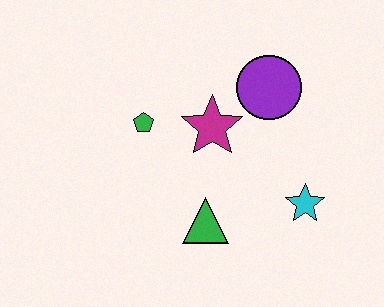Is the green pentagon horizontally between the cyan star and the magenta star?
No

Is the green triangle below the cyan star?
Yes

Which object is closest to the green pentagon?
The magenta star is closest to the green pentagon.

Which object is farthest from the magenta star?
The cyan star is farthest from the magenta star.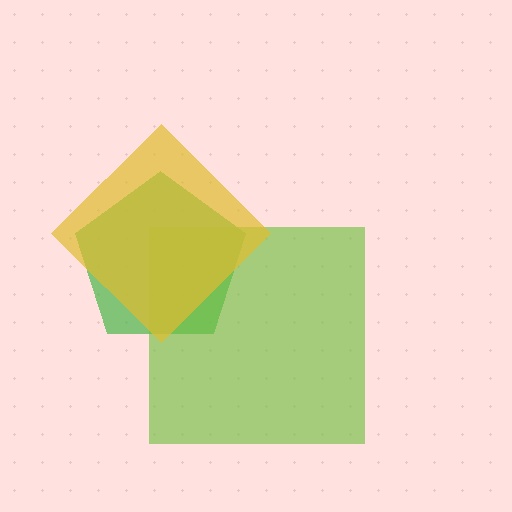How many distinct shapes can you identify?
There are 3 distinct shapes: a green pentagon, a lime square, a yellow diamond.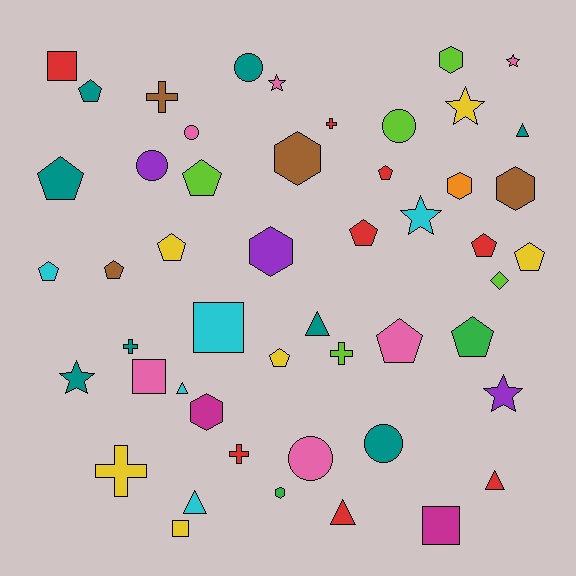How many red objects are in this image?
There are 8 red objects.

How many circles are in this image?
There are 6 circles.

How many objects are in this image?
There are 50 objects.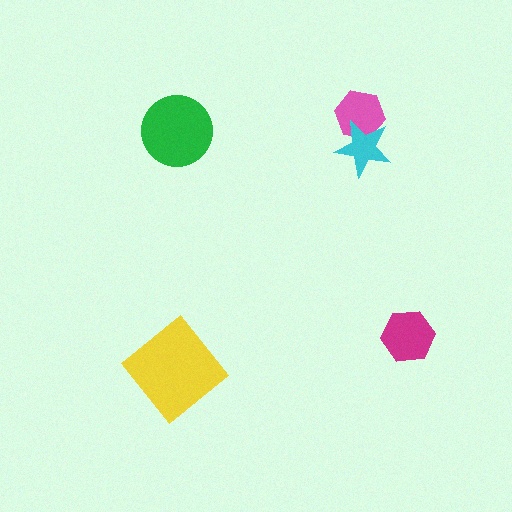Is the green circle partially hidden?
No, no other shape covers it.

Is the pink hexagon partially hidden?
Yes, it is partially covered by another shape.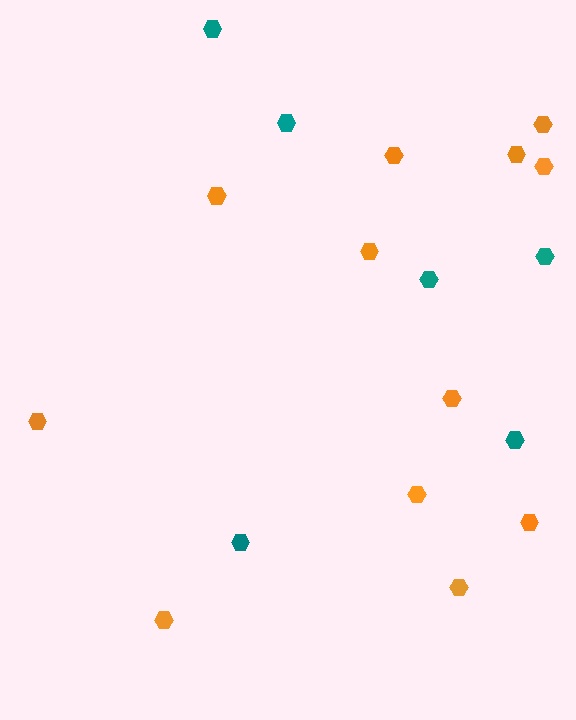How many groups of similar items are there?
There are 2 groups: one group of orange hexagons (12) and one group of teal hexagons (6).